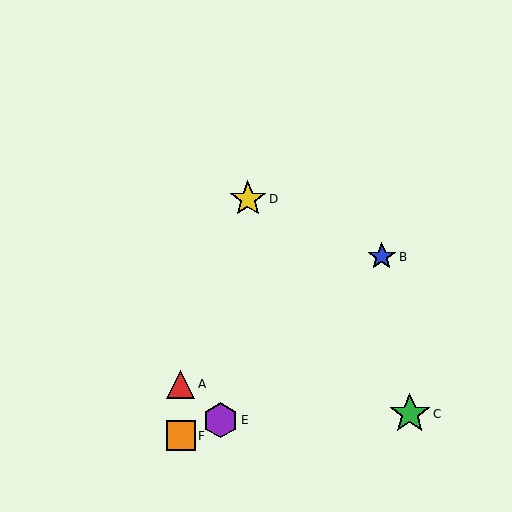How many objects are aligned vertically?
2 objects (A, F) are aligned vertically.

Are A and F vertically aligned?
Yes, both are at x≈181.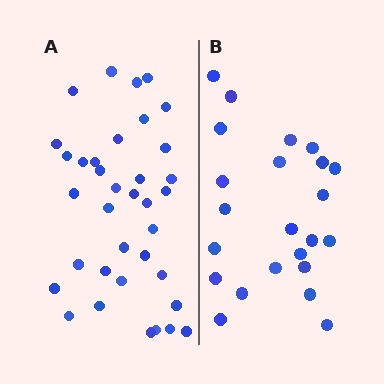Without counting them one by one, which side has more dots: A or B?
Region A (the left region) has more dots.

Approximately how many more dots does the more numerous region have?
Region A has approximately 15 more dots than region B.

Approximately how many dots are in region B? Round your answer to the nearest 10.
About 20 dots. (The exact count is 23, which rounds to 20.)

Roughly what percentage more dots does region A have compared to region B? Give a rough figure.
About 55% more.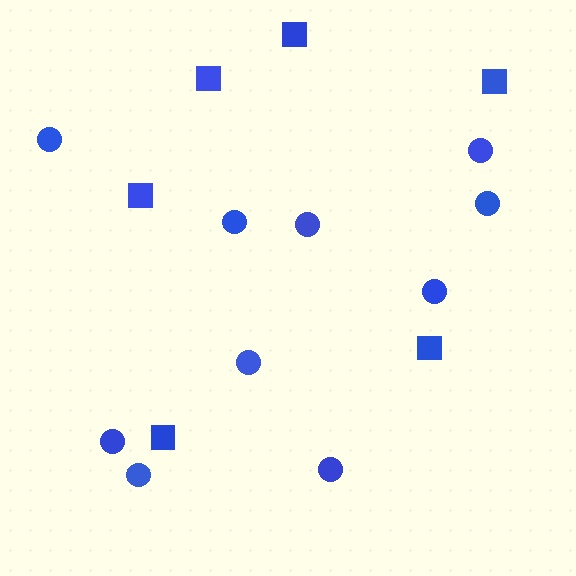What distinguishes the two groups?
There are 2 groups: one group of circles (10) and one group of squares (6).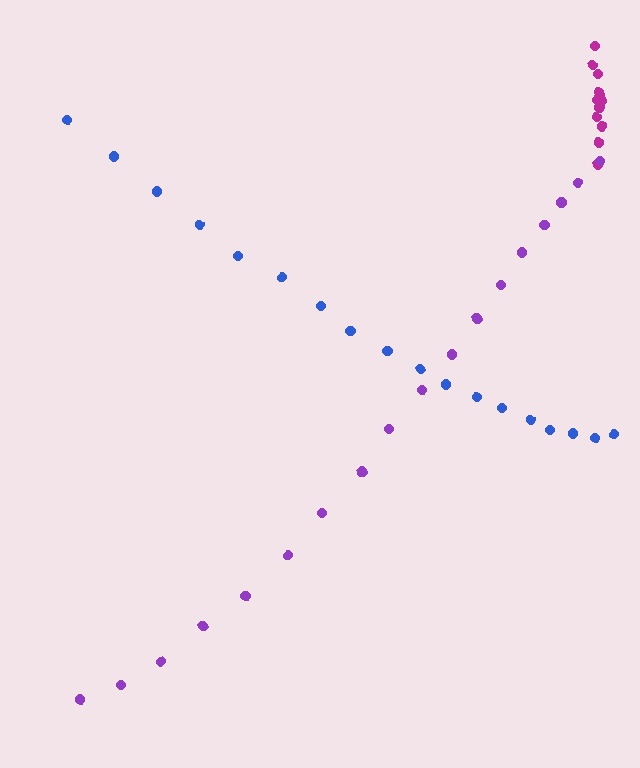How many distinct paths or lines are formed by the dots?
There are 3 distinct paths.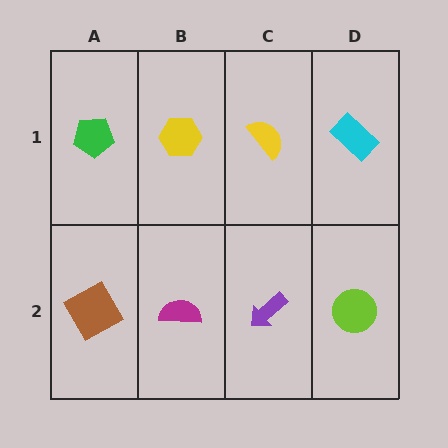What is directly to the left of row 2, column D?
A purple arrow.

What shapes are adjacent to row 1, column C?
A purple arrow (row 2, column C), a yellow hexagon (row 1, column B), a cyan rectangle (row 1, column D).